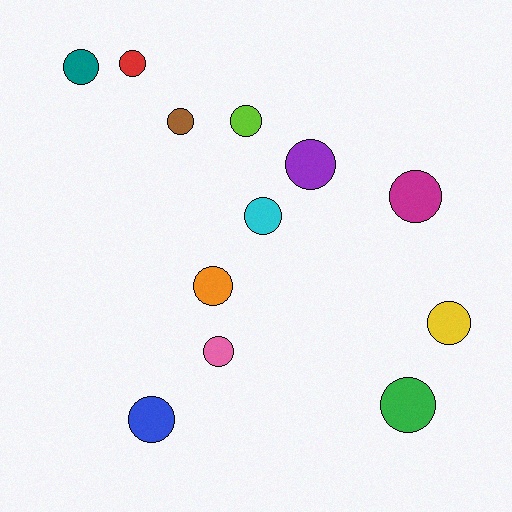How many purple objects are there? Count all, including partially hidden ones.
There is 1 purple object.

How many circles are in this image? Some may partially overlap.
There are 12 circles.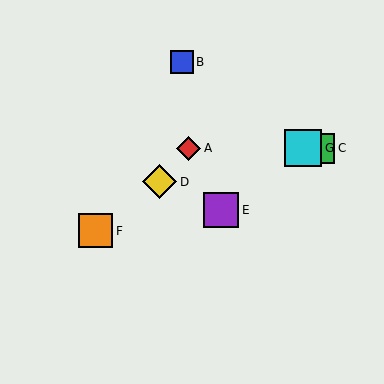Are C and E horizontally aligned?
No, C is at y≈148 and E is at y≈210.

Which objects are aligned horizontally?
Objects A, C, G are aligned horizontally.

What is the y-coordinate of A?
Object A is at y≈148.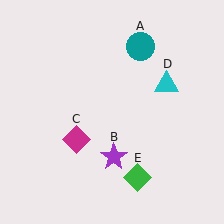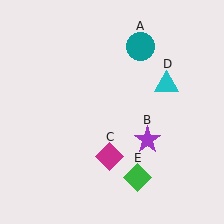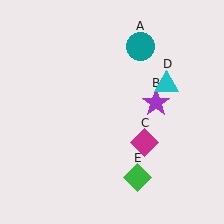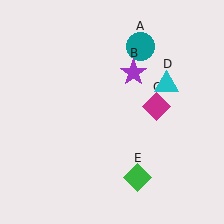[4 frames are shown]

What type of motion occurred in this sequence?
The purple star (object B), magenta diamond (object C) rotated counterclockwise around the center of the scene.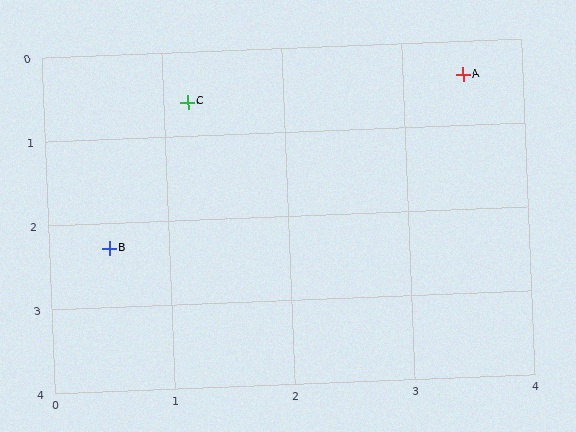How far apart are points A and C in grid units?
Points A and C are about 2.3 grid units apart.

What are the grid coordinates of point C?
Point C is at approximately (1.2, 0.6).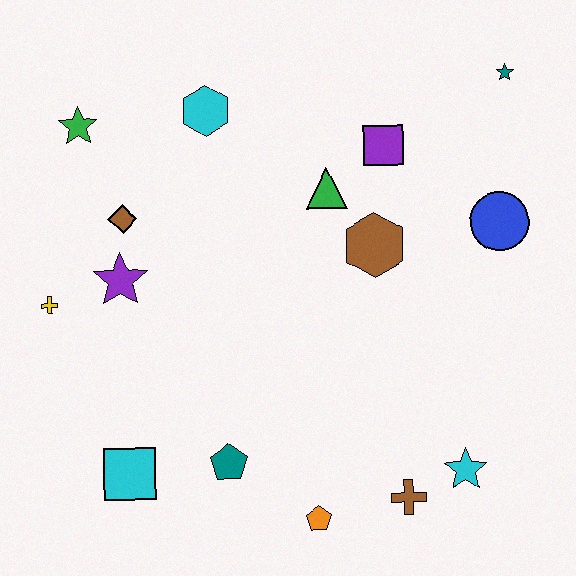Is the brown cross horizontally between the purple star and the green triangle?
No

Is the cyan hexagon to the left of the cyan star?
Yes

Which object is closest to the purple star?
The brown diamond is closest to the purple star.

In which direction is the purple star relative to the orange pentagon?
The purple star is above the orange pentagon.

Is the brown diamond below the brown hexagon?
No